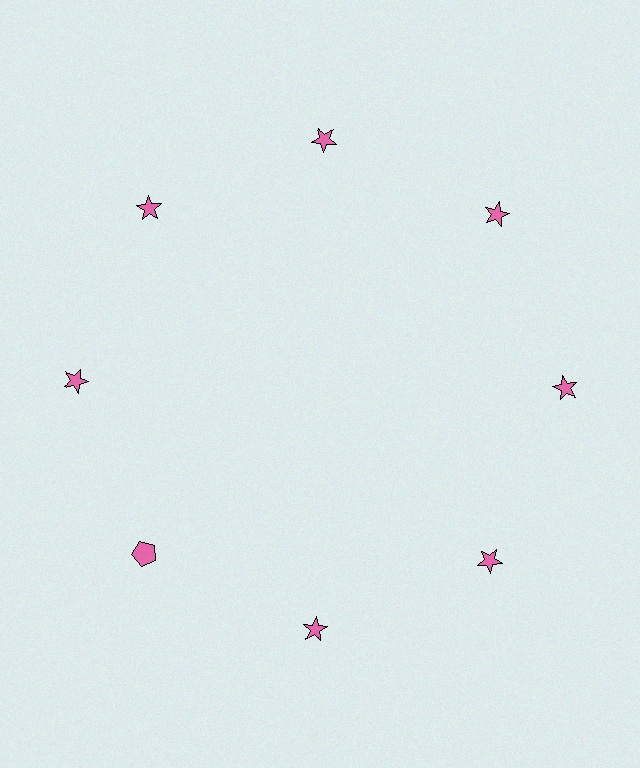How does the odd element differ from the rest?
It has a different shape: pentagon instead of star.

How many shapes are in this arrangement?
There are 8 shapes arranged in a ring pattern.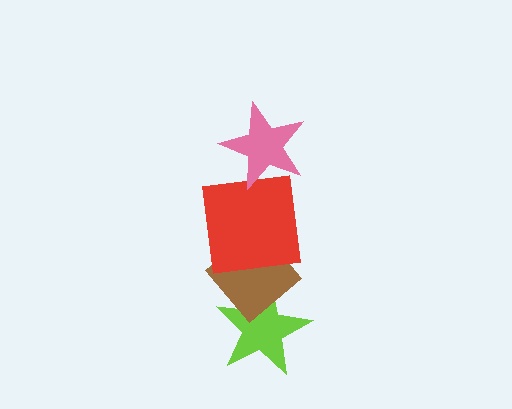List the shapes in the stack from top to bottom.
From top to bottom: the pink star, the red square, the brown diamond, the lime star.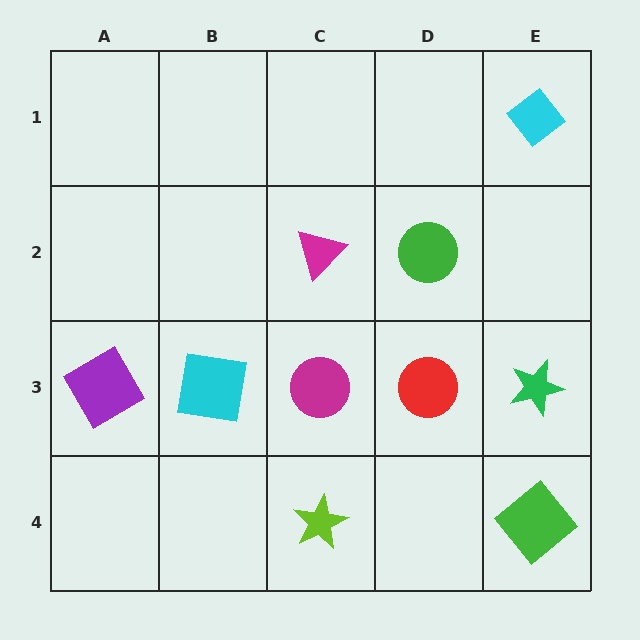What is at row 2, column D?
A green circle.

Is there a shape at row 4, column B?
No, that cell is empty.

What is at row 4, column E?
A green diamond.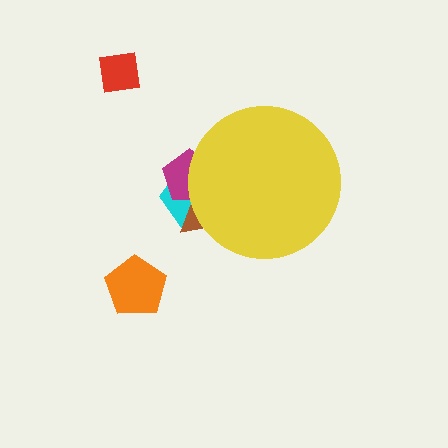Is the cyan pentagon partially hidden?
Yes, the cyan pentagon is partially hidden behind the yellow circle.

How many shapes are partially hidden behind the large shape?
3 shapes are partially hidden.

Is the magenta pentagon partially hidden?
Yes, the magenta pentagon is partially hidden behind the yellow circle.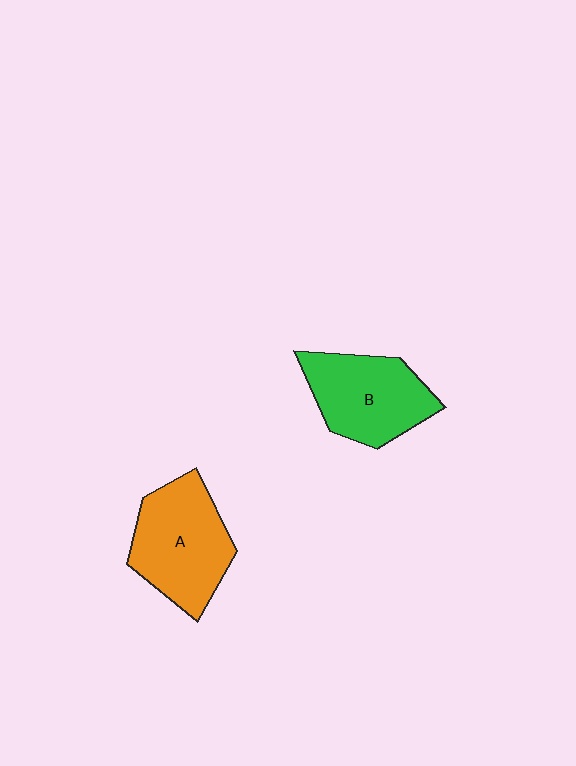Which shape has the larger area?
Shape A (orange).